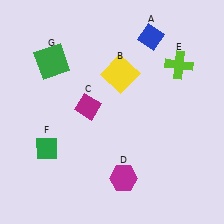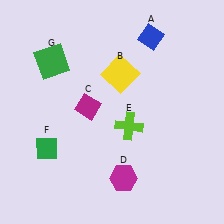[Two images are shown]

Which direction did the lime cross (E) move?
The lime cross (E) moved down.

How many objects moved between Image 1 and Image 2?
1 object moved between the two images.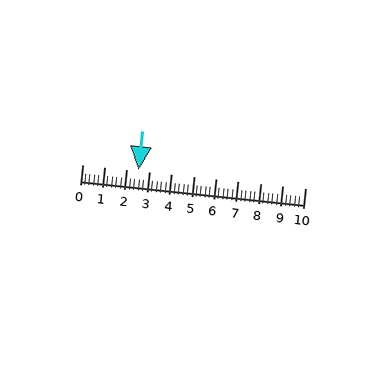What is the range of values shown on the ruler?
The ruler shows values from 0 to 10.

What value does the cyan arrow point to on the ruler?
The cyan arrow points to approximately 2.5.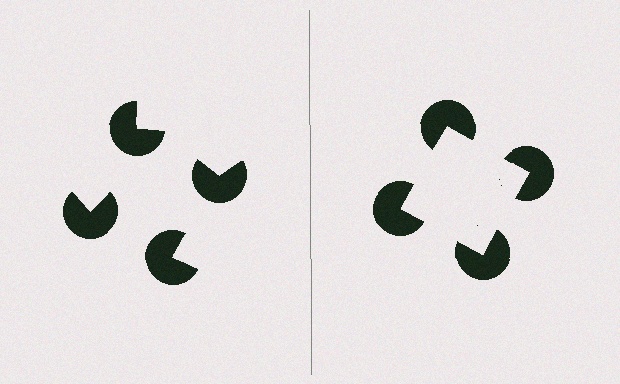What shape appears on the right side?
An illusory square.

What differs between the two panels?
The pac-man discs are positioned identically on both sides; only the wedge orientations differ. On the right they align to a square; on the left they are misaligned.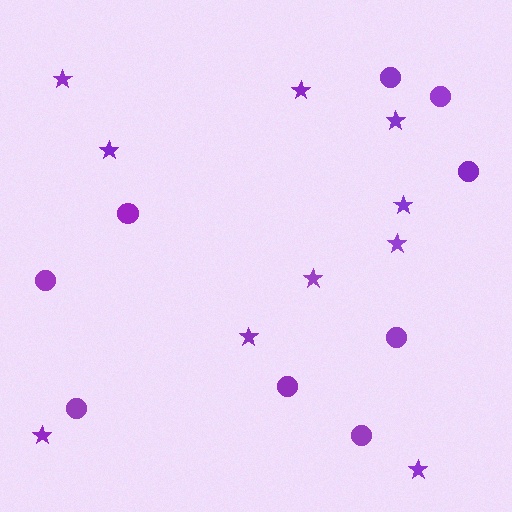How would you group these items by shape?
There are 2 groups: one group of stars (10) and one group of circles (9).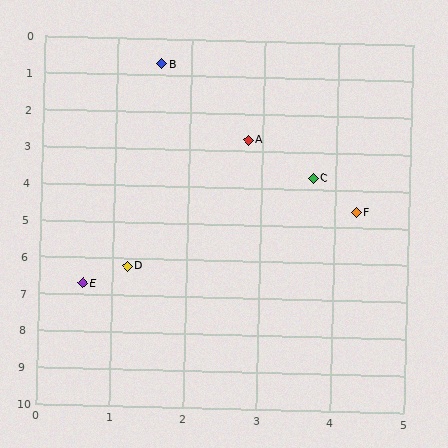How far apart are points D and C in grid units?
Points D and C are about 3.5 grid units apart.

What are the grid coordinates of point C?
Point C is at approximately (3.7, 3.7).